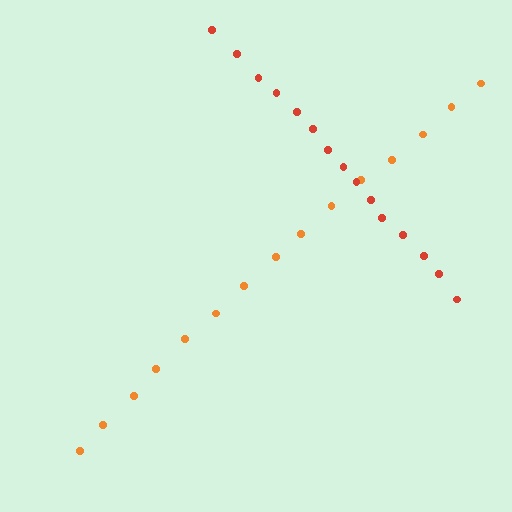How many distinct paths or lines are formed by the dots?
There are 2 distinct paths.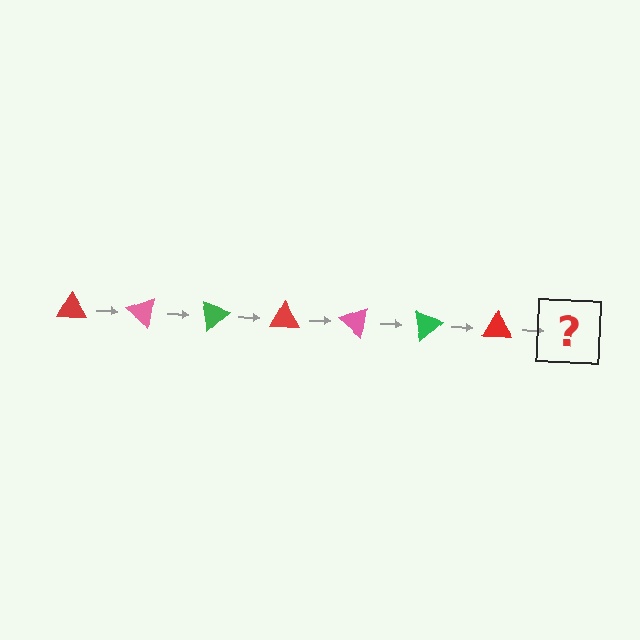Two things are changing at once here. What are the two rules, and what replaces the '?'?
The two rules are that it rotates 40 degrees each step and the color cycles through red, pink, and green. The '?' should be a pink triangle, rotated 280 degrees from the start.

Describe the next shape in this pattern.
It should be a pink triangle, rotated 280 degrees from the start.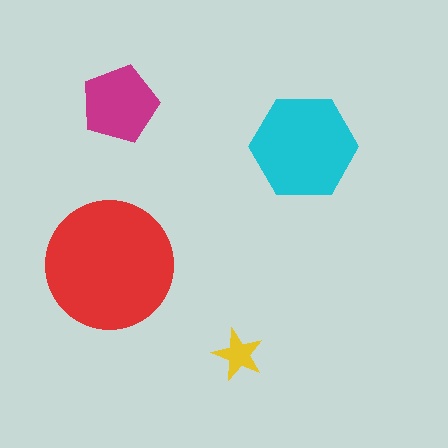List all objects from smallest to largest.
The yellow star, the magenta pentagon, the cyan hexagon, the red circle.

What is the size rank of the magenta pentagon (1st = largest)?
3rd.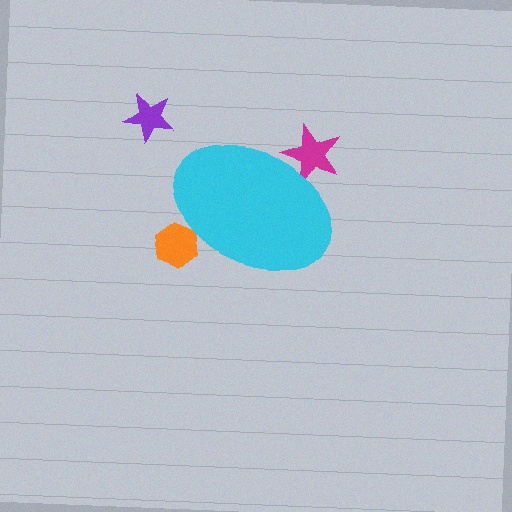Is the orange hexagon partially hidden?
Yes, the orange hexagon is partially hidden behind the cyan ellipse.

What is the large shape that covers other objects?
A cyan ellipse.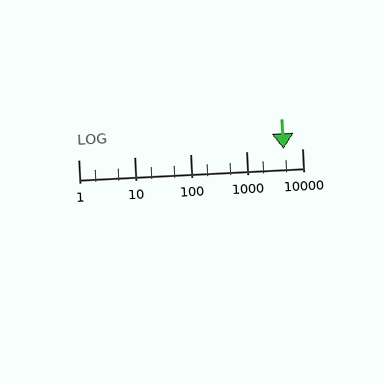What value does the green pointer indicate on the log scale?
The pointer indicates approximately 4600.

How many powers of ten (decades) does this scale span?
The scale spans 4 decades, from 1 to 10000.